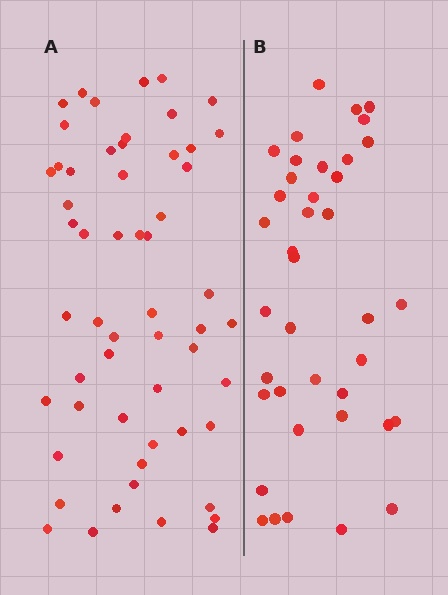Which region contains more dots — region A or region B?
Region A (the left region) has more dots.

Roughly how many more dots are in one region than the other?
Region A has approximately 15 more dots than region B.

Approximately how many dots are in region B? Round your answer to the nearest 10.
About 40 dots. (The exact count is 39, which rounds to 40.)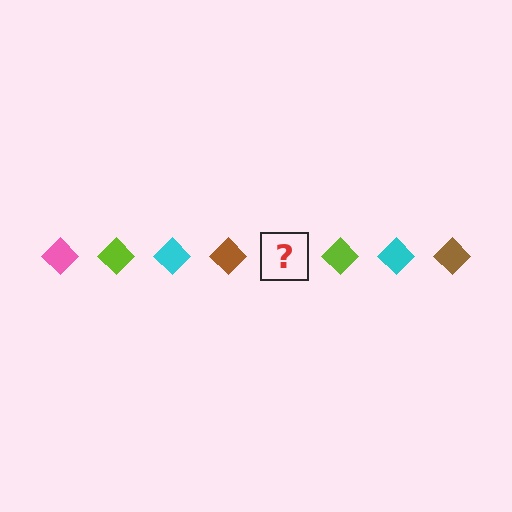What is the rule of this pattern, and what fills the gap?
The rule is that the pattern cycles through pink, lime, cyan, brown diamonds. The gap should be filled with a pink diamond.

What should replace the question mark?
The question mark should be replaced with a pink diamond.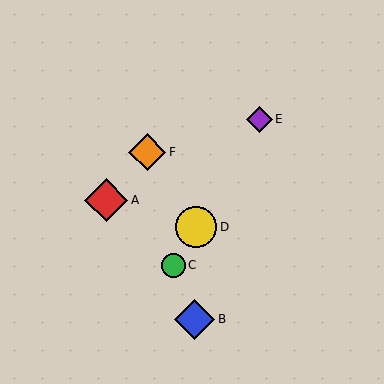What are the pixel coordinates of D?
Object D is at (196, 227).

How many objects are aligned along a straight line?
3 objects (C, D, E) are aligned along a straight line.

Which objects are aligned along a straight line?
Objects C, D, E are aligned along a straight line.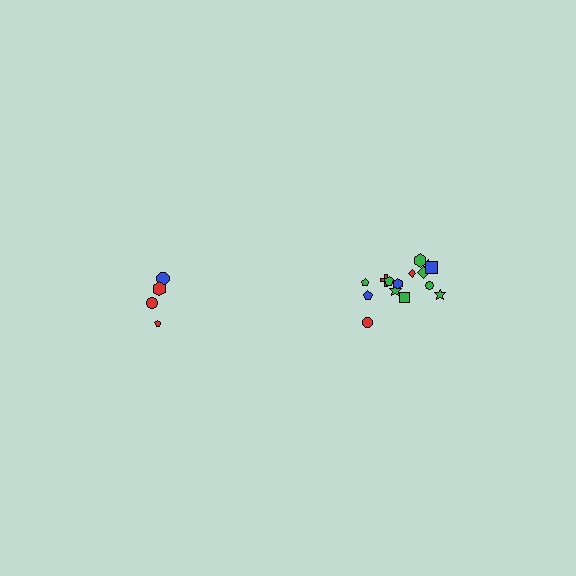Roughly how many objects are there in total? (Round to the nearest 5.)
Roughly 20 objects in total.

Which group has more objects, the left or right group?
The right group.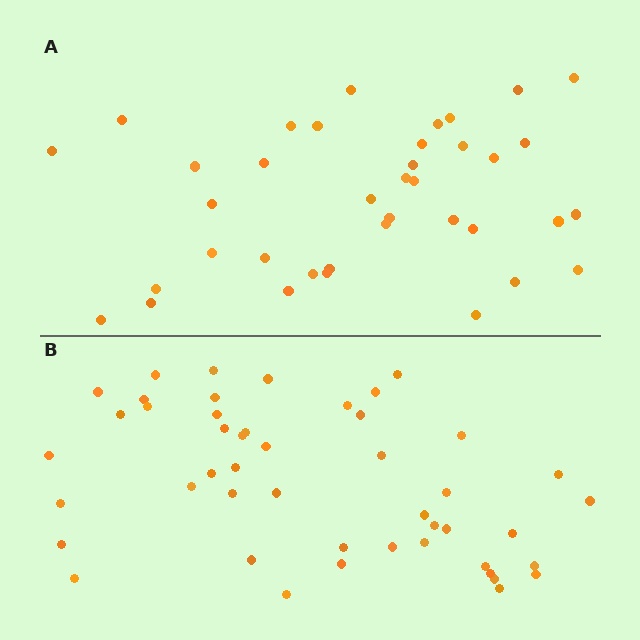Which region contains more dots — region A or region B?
Region B (the bottom region) has more dots.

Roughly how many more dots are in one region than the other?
Region B has roughly 8 or so more dots than region A.